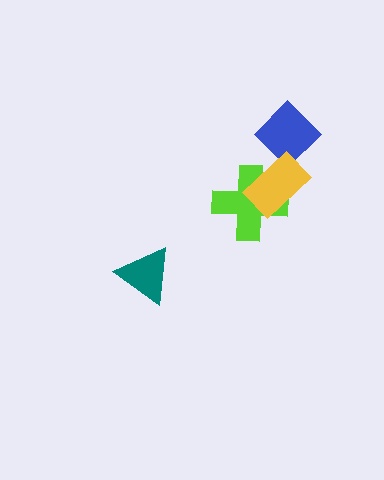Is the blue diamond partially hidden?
Yes, it is partially covered by another shape.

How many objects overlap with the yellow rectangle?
2 objects overlap with the yellow rectangle.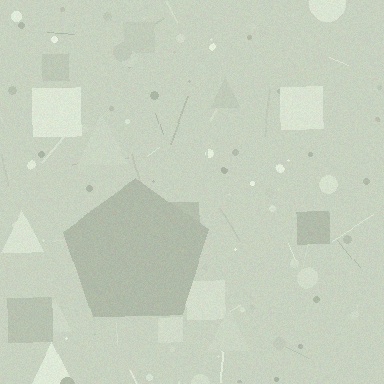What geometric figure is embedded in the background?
A pentagon is embedded in the background.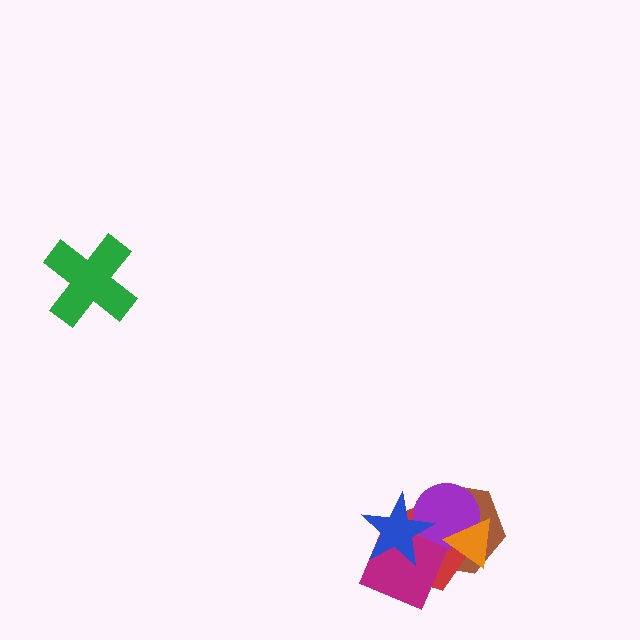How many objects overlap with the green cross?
0 objects overlap with the green cross.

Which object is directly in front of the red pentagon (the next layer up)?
The purple circle is directly in front of the red pentagon.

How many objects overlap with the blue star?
4 objects overlap with the blue star.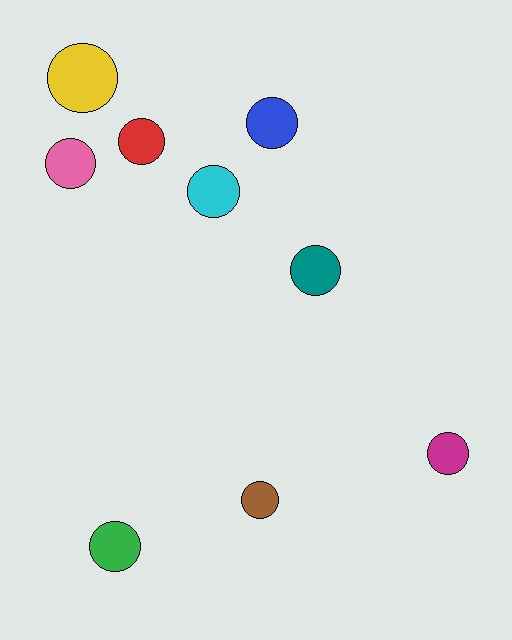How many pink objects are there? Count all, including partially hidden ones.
There is 1 pink object.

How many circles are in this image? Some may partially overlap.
There are 9 circles.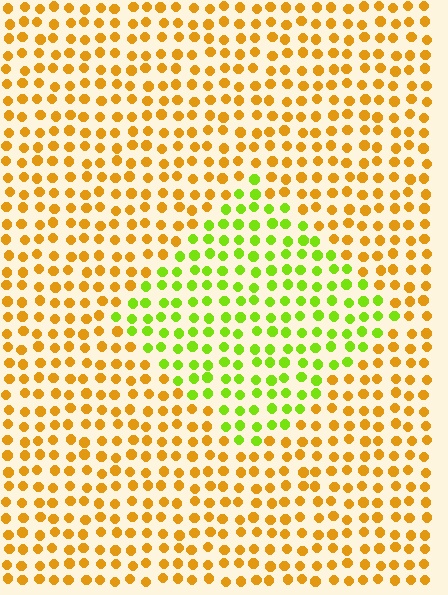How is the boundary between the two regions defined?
The boundary is defined purely by a slight shift in hue (about 52 degrees). Spacing, size, and orientation are identical on both sides.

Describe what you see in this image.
The image is filled with small orange elements in a uniform arrangement. A diamond-shaped region is visible where the elements are tinted to a slightly different hue, forming a subtle color boundary.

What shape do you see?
I see a diamond.